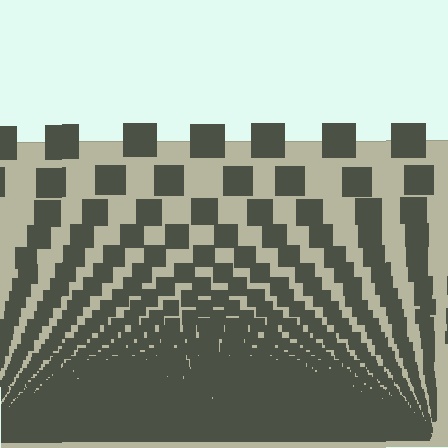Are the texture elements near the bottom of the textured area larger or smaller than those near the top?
Smaller. The gradient is inverted — elements near the bottom are smaller and denser.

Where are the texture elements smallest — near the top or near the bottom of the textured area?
Near the bottom.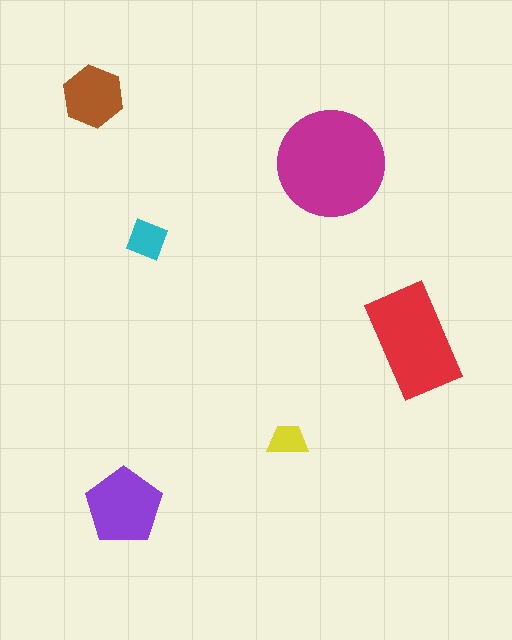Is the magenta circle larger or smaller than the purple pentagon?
Larger.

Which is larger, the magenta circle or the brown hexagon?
The magenta circle.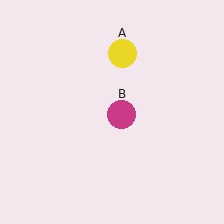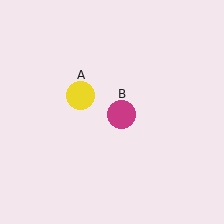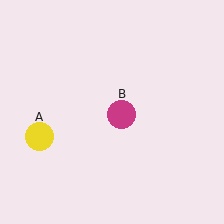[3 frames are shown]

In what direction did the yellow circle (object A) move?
The yellow circle (object A) moved down and to the left.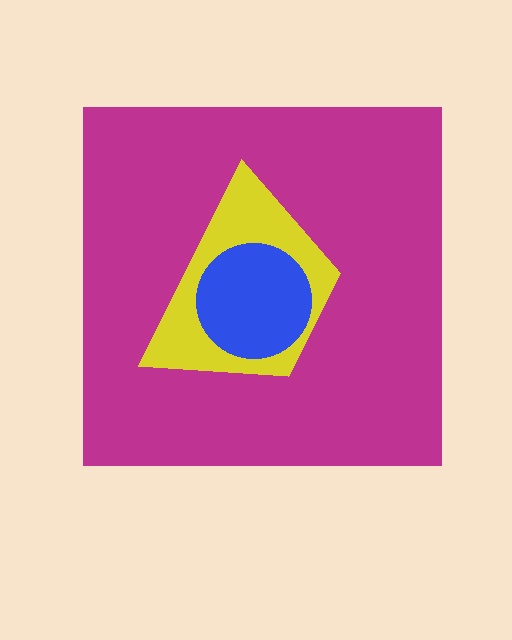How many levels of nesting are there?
3.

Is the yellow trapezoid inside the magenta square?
Yes.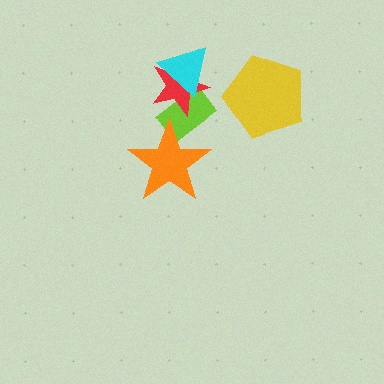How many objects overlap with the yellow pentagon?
0 objects overlap with the yellow pentagon.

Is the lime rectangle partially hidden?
Yes, it is partially covered by another shape.